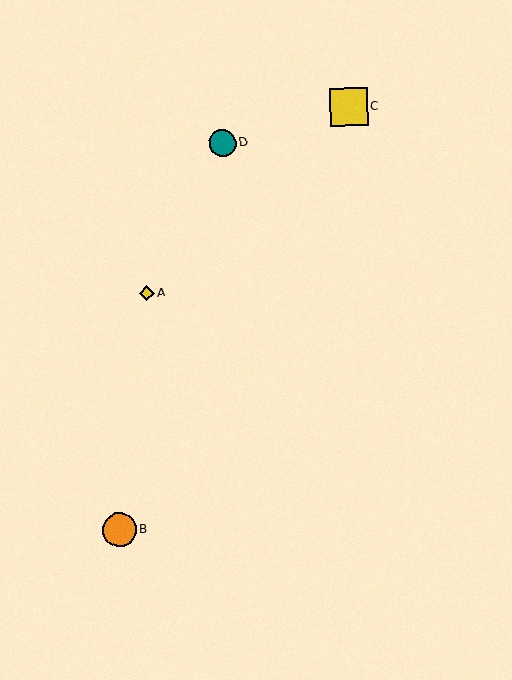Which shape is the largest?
The yellow square (labeled C) is the largest.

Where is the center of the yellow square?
The center of the yellow square is at (349, 107).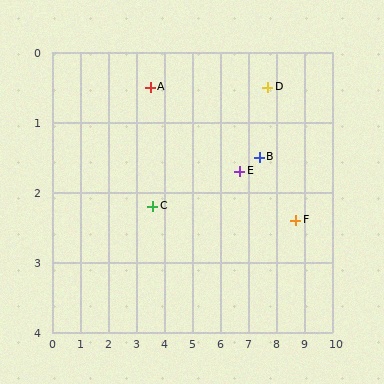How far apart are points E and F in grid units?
Points E and F are about 2.1 grid units apart.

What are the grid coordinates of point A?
Point A is at approximately (3.5, 0.5).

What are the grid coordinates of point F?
Point F is at approximately (8.7, 2.4).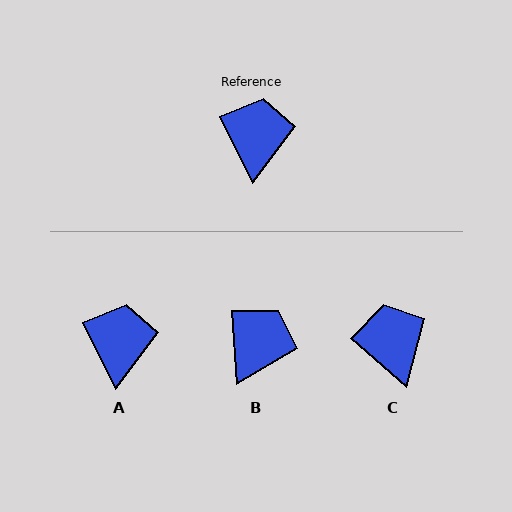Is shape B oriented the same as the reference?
No, it is off by about 22 degrees.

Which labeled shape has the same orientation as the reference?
A.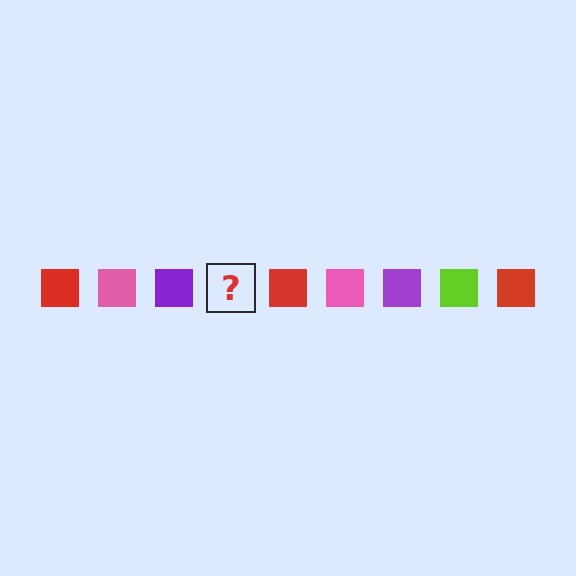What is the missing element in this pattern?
The missing element is a lime square.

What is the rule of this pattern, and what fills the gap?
The rule is that the pattern cycles through red, pink, purple, lime squares. The gap should be filled with a lime square.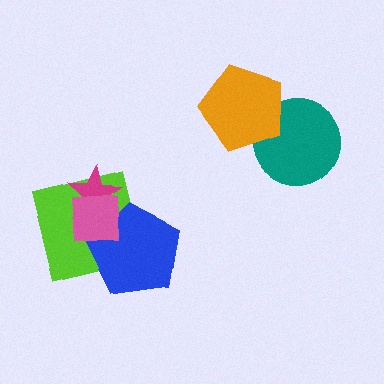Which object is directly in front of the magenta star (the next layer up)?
The blue pentagon is directly in front of the magenta star.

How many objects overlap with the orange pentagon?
1 object overlaps with the orange pentagon.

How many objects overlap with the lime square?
3 objects overlap with the lime square.